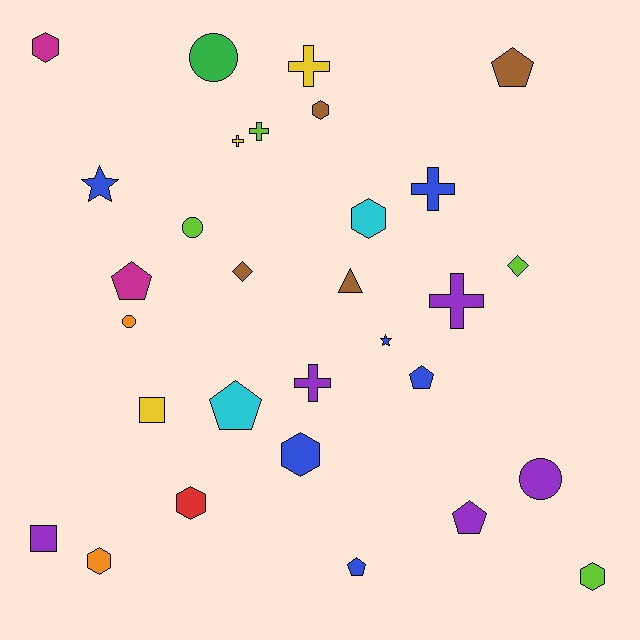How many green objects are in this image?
There is 1 green object.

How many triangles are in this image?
There is 1 triangle.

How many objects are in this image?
There are 30 objects.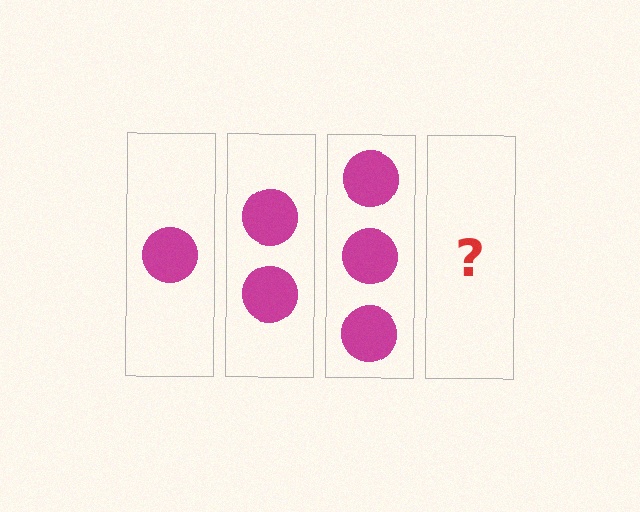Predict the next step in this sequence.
The next step is 4 circles.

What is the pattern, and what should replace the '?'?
The pattern is that each step adds one more circle. The '?' should be 4 circles.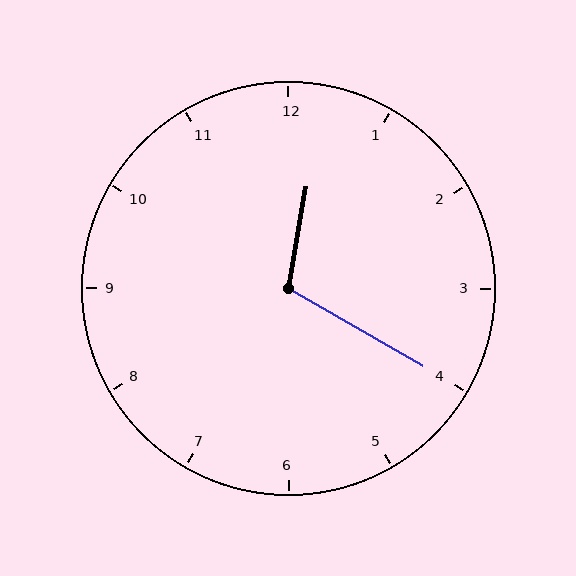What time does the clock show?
12:20.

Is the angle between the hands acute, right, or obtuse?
It is obtuse.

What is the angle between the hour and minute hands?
Approximately 110 degrees.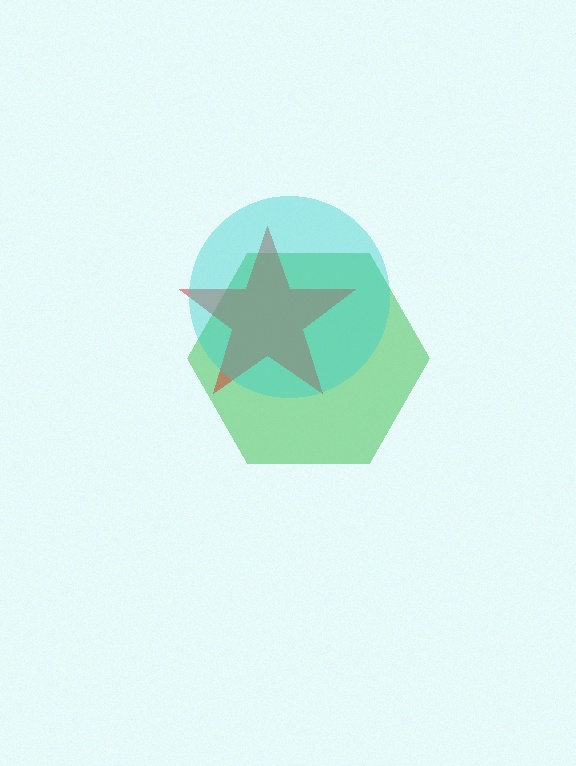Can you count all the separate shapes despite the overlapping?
Yes, there are 3 separate shapes.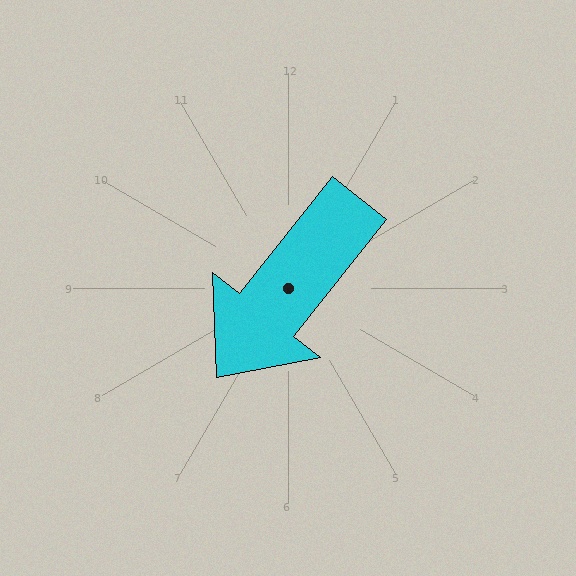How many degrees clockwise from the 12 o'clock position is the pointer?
Approximately 218 degrees.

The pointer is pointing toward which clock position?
Roughly 7 o'clock.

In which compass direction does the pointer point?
Southwest.